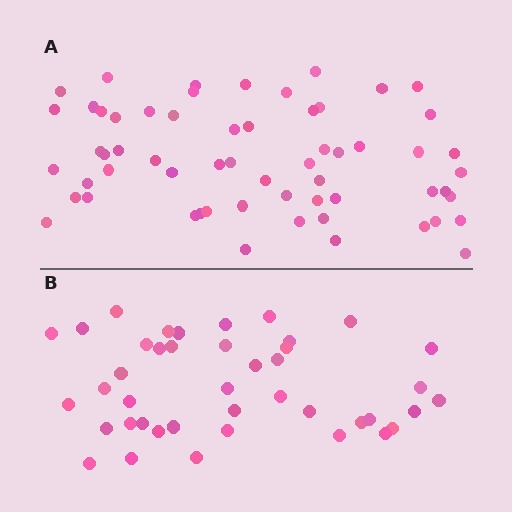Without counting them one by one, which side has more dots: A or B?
Region A (the top region) has more dots.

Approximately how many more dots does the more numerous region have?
Region A has approximately 20 more dots than region B.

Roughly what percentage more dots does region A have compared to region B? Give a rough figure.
About 45% more.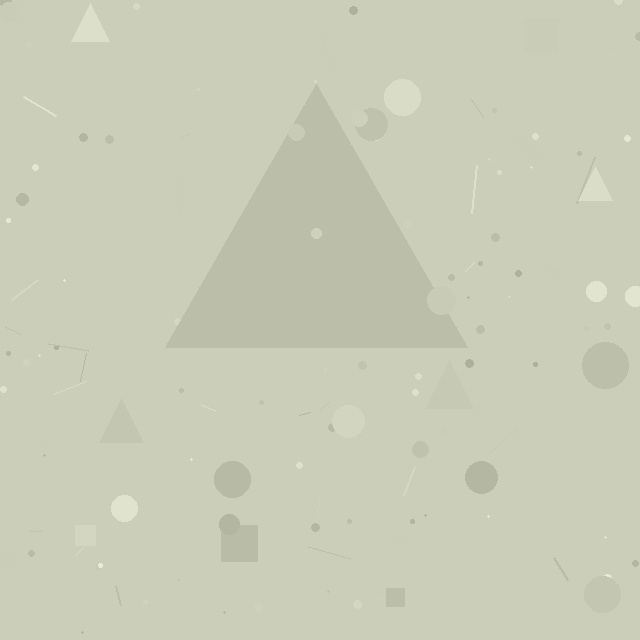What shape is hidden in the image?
A triangle is hidden in the image.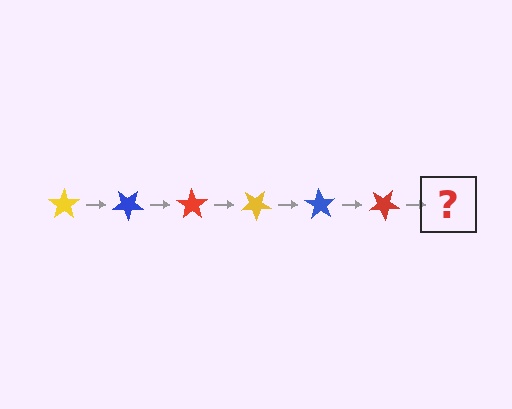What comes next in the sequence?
The next element should be a yellow star, rotated 210 degrees from the start.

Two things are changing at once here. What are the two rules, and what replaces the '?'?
The two rules are that it rotates 35 degrees each step and the color cycles through yellow, blue, and red. The '?' should be a yellow star, rotated 210 degrees from the start.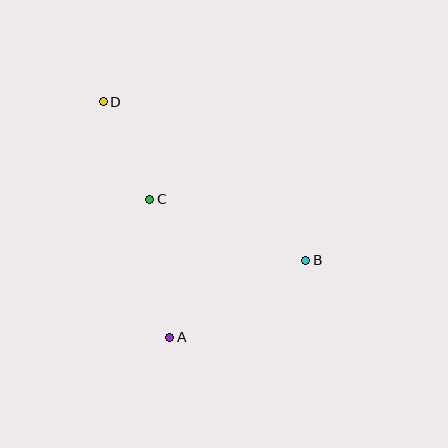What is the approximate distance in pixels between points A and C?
The distance between A and C is approximately 139 pixels.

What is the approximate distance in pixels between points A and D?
The distance between A and D is approximately 244 pixels.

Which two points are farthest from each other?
Points B and D are farthest from each other.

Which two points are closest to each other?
Points C and D are closest to each other.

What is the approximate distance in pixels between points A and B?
The distance between A and B is approximately 156 pixels.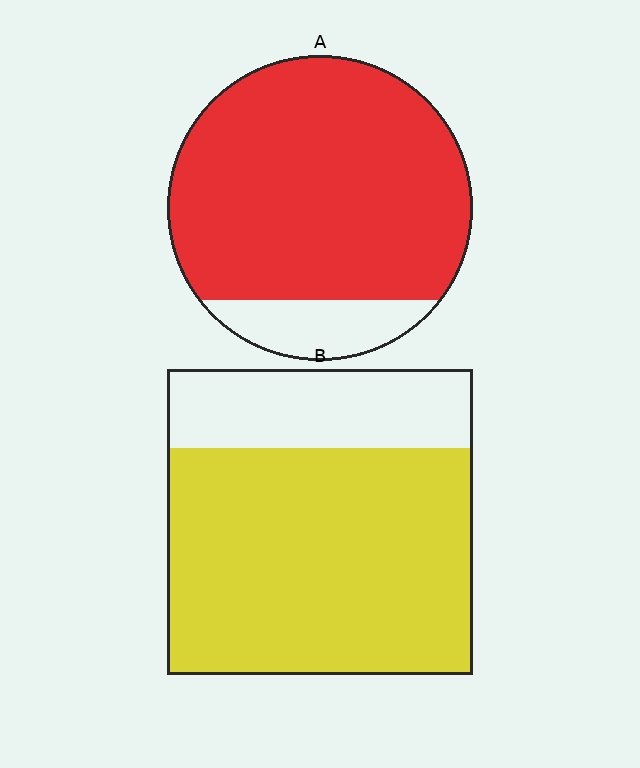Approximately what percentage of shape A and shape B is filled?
A is approximately 85% and B is approximately 75%.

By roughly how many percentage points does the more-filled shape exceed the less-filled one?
By roughly 10 percentage points (A over B).